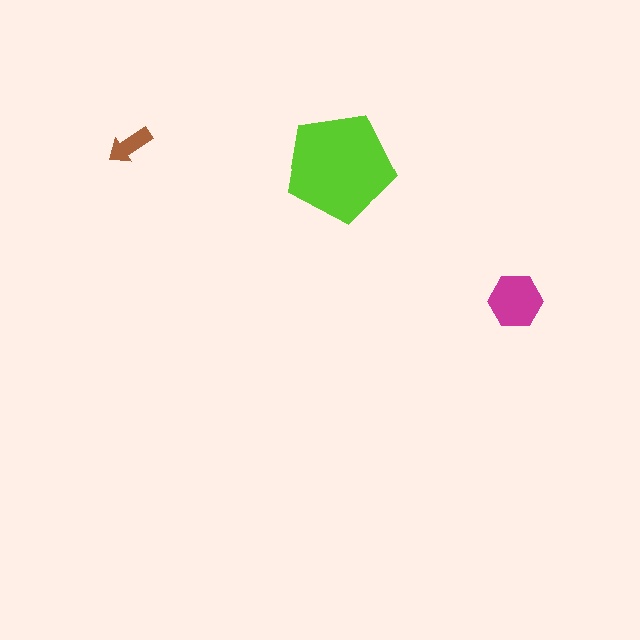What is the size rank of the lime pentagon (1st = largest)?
1st.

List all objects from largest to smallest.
The lime pentagon, the magenta hexagon, the brown arrow.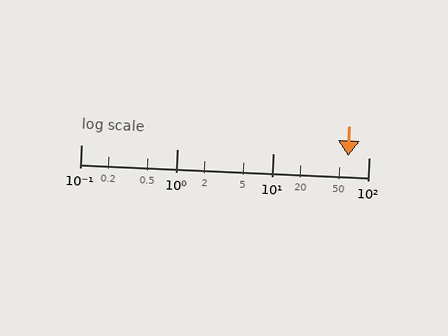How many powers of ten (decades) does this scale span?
The scale spans 3 decades, from 0.1 to 100.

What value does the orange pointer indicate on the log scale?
The pointer indicates approximately 61.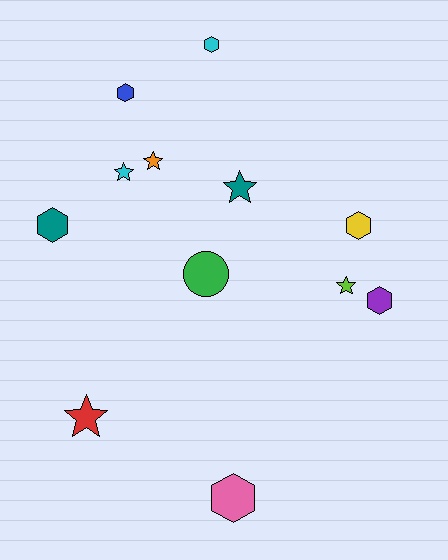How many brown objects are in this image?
There are no brown objects.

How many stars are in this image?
There are 5 stars.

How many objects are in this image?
There are 12 objects.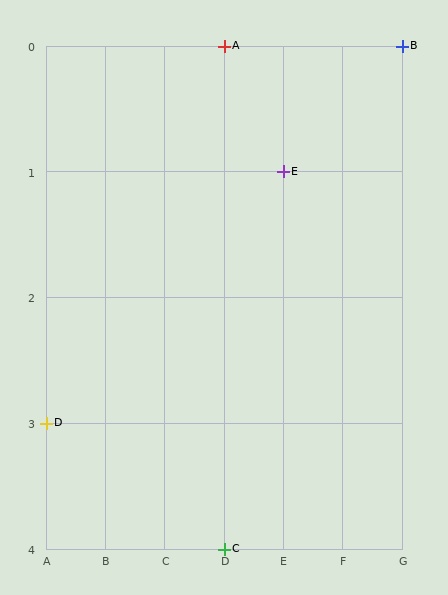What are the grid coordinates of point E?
Point E is at grid coordinates (E, 1).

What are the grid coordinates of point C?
Point C is at grid coordinates (D, 4).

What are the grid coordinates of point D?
Point D is at grid coordinates (A, 3).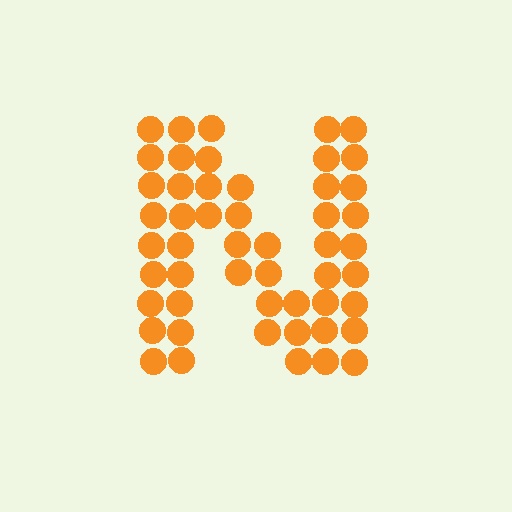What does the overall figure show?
The overall figure shows the letter N.